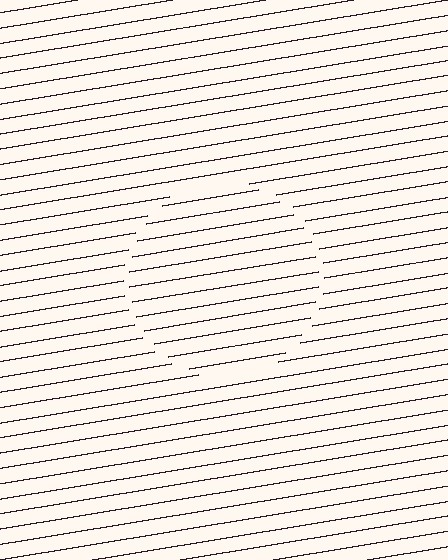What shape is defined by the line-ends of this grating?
An illusory circle. The interior of the shape contains the same grating, shifted by half a period — the contour is defined by the phase discontinuity where line-ends from the inner and outer gratings abut.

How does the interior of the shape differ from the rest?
The interior of the shape contains the same grating, shifted by half a period — the contour is defined by the phase discontinuity where line-ends from the inner and outer gratings abut.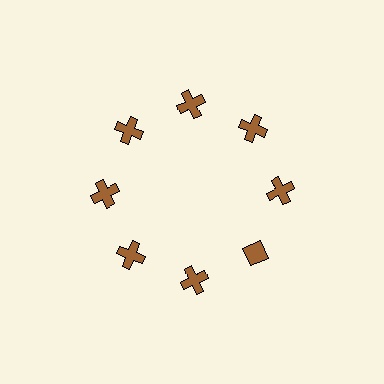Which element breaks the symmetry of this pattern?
The brown diamond at roughly the 4 o'clock position breaks the symmetry. All other shapes are brown crosses.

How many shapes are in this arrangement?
There are 8 shapes arranged in a ring pattern.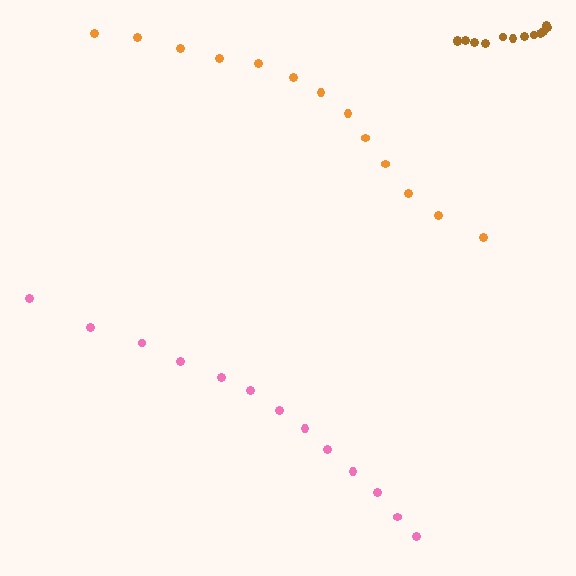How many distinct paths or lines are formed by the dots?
There are 3 distinct paths.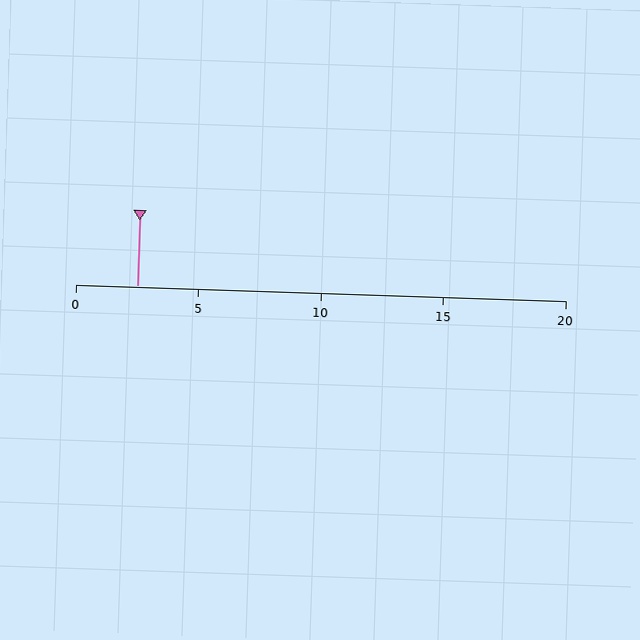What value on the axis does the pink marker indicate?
The marker indicates approximately 2.5.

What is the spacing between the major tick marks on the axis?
The major ticks are spaced 5 apart.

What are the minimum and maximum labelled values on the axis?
The axis runs from 0 to 20.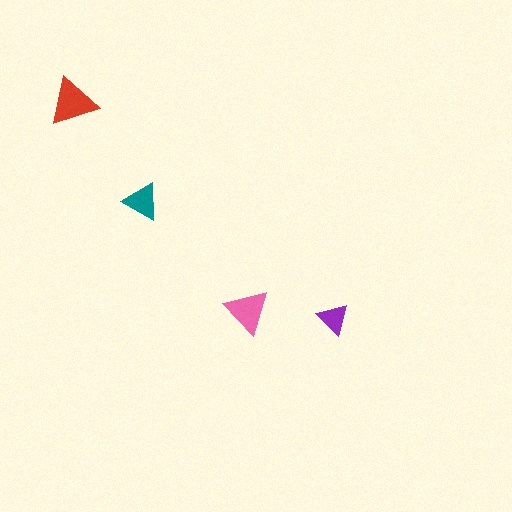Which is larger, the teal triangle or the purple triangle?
The teal one.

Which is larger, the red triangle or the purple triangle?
The red one.